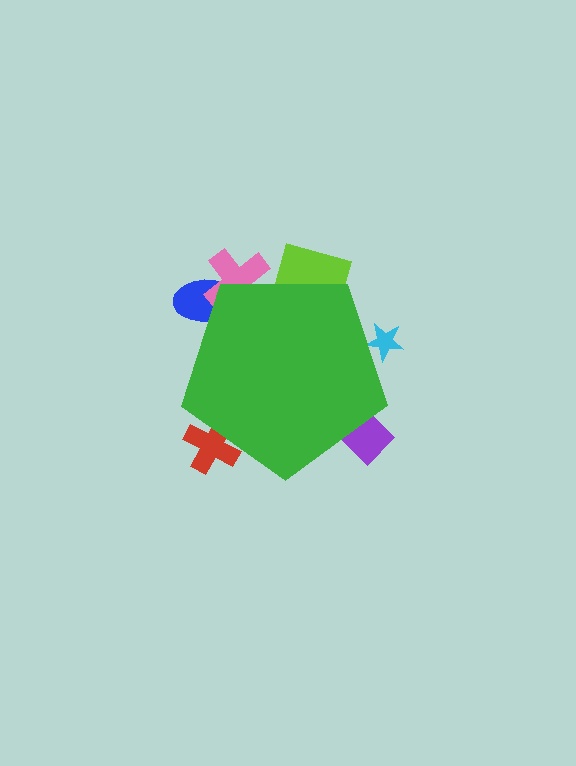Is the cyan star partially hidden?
Yes, the cyan star is partially hidden behind the green pentagon.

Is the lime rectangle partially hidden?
Yes, the lime rectangle is partially hidden behind the green pentagon.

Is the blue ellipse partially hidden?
Yes, the blue ellipse is partially hidden behind the green pentagon.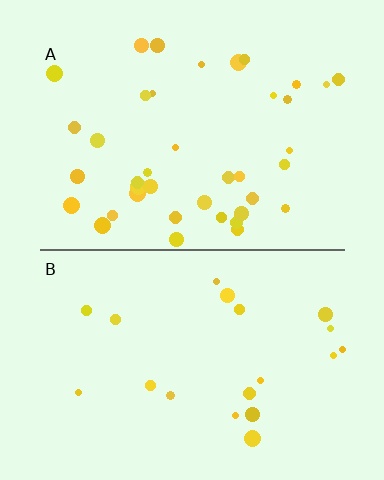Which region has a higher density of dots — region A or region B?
A (the top).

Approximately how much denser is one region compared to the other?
Approximately 2.0× — region A over region B.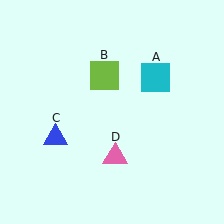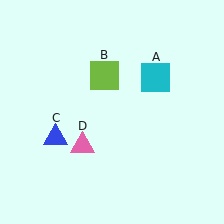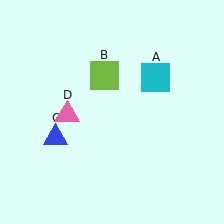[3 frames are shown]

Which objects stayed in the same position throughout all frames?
Cyan square (object A) and lime square (object B) and blue triangle (object C) remained stationary.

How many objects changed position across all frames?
1 object changed position: pink triangle (object D).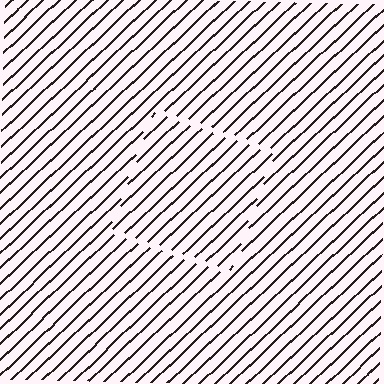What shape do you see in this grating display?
An illusory square. The interior of the shape contains the same grating, shifted by half a period — the contour is defined by the phase discontinuity where line-ends from the inner and outer gratings abut.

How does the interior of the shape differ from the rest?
The interior of the shape contains the same grating, shifted by half a period — the contour is defined by the phase discontinuity where line-ends from the inner and outer gratings abut.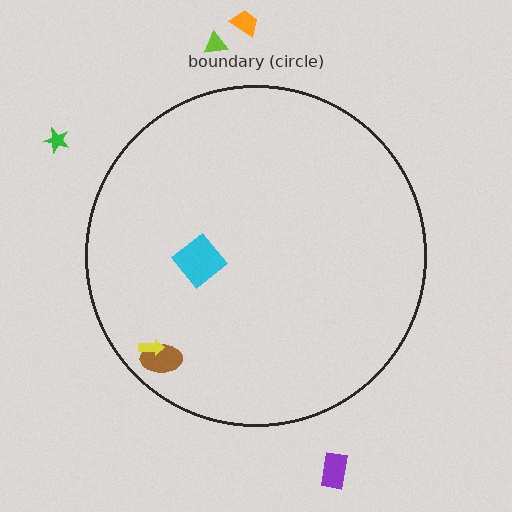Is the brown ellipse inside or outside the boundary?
Inside.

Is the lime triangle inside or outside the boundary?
Outside.